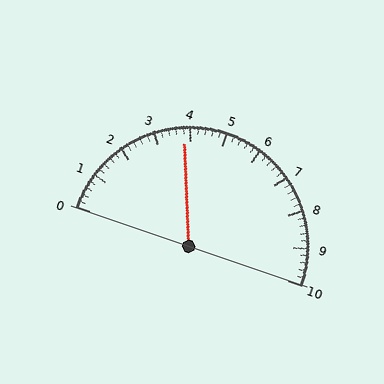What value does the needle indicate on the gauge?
The needle indicates approximately 3.8.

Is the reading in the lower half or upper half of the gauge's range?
The reading is in the lower half of the range (0 to 10).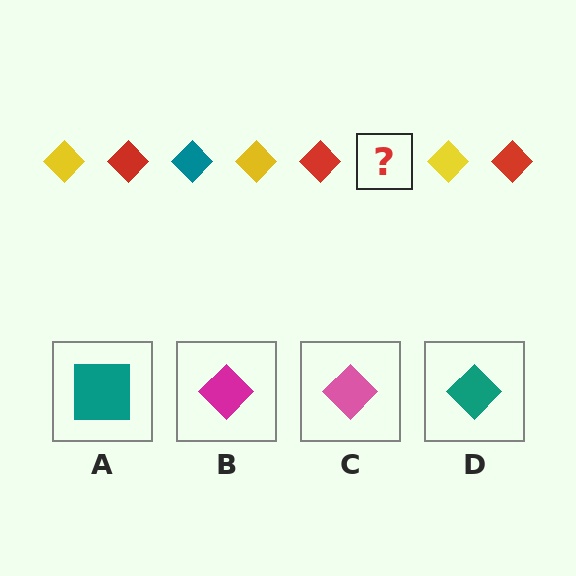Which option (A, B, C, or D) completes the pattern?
D.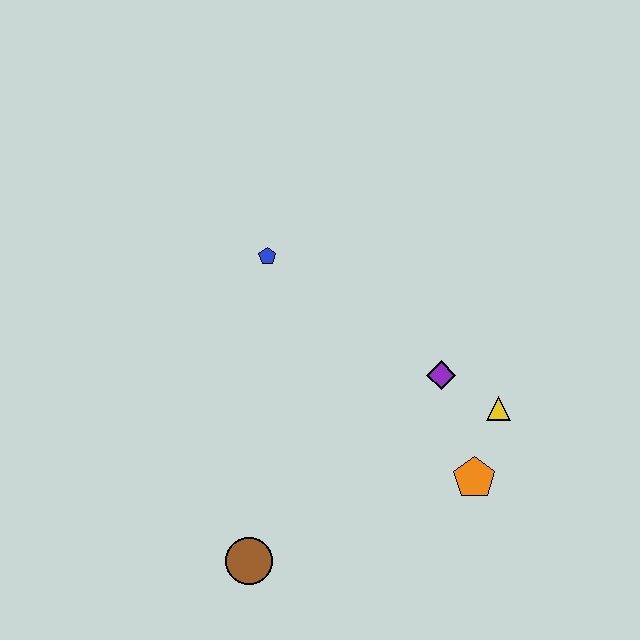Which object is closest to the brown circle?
The orange pentagon is closest to the brown circle.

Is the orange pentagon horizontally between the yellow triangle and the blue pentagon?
Yes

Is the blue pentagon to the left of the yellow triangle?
Yes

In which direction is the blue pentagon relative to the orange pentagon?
The blue pentagon is above the orange pentagon.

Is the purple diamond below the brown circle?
No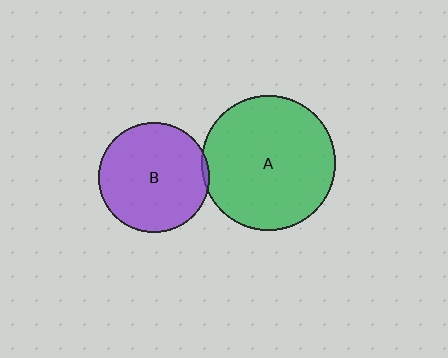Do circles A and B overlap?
Yes.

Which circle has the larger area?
Circle A (green).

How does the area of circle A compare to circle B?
Approximately 1.5 times.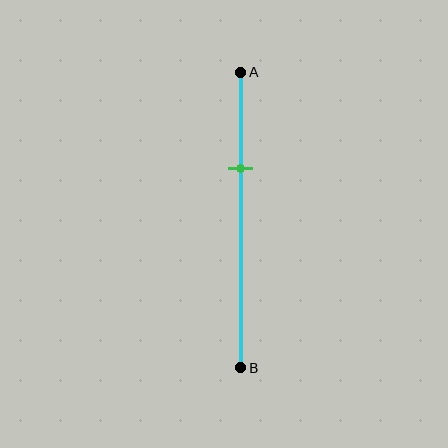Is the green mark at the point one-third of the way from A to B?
Yes, the mark is approximately at the one-third point.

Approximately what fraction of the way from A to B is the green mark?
The green mark is approximately 35% of the way from A to B.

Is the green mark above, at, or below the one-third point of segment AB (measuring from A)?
The green mark is approximately at the one-third point of segment AB.